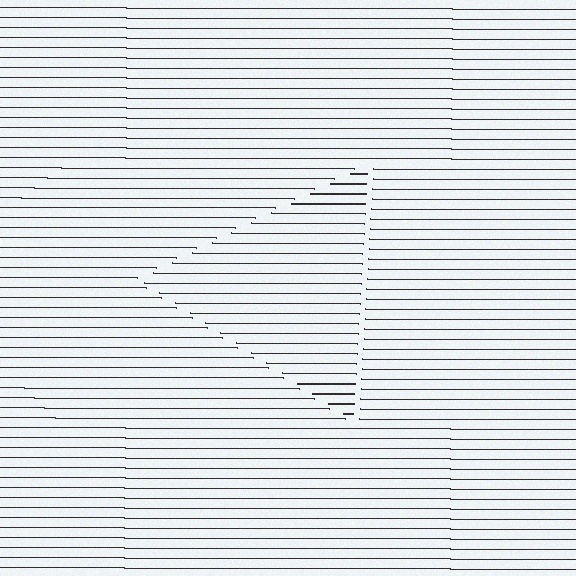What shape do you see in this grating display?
An illusory triangle. The interior of the shape contains the same grating, shifted by half a period — the contour is defined by the phase discontinuity where line-ends from the inner and outer gratings abut.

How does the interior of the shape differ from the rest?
The interior of the shape contains the same grating, shifted by half a period — the contour is defined by the phase discontinuity where line-ends from the inner and outer gratings abut.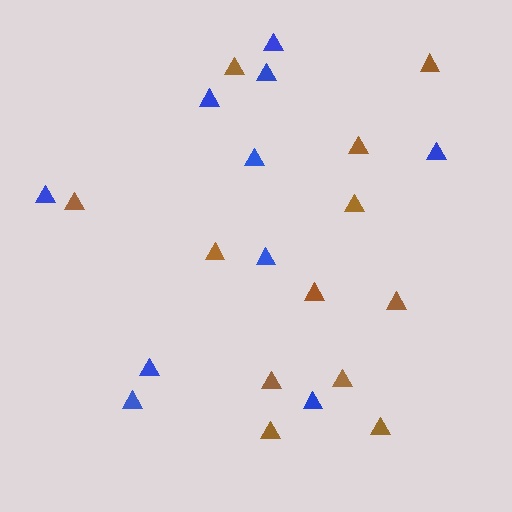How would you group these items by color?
There are 2 groups: one group of brown triangles (12) and one group of blue triangles (10).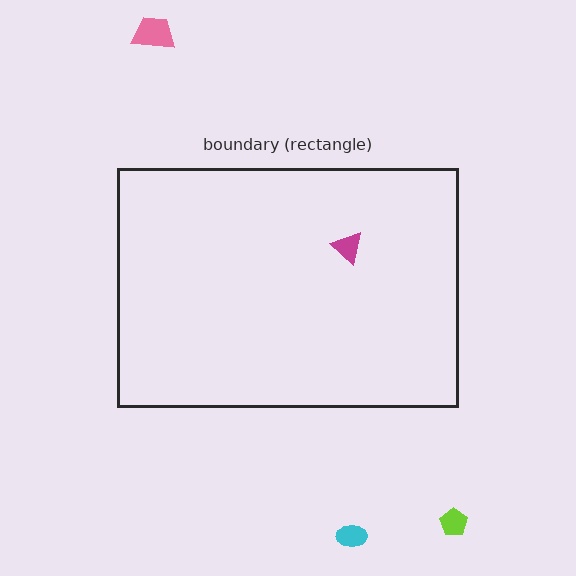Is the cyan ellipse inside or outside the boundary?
Outside.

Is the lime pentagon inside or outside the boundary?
Outside.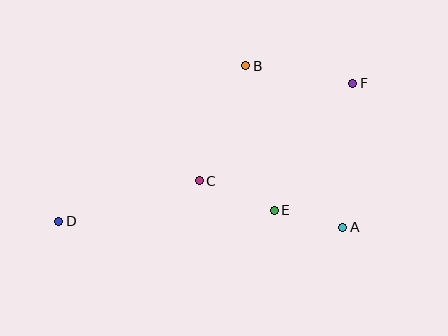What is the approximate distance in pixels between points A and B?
The distance between A and B is approximately 189 pixels.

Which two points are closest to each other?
Points A and E are closest to each other.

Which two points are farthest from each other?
Points D and F are farthest from each other.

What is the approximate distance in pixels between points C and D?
The distance between C and D is approximately 146 pixels.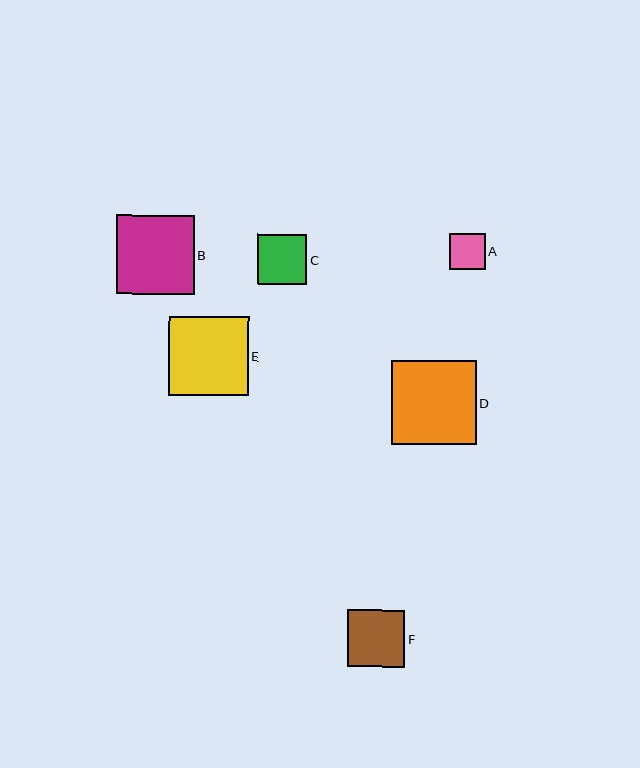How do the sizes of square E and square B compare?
Square E and square B are approximately the same size.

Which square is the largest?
Square D is the largest with a size of approximately 85 pixels.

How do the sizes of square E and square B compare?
Square E and square B are approximately the same size.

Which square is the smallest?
Square A is the smallest with a size of approximately 36 pixels.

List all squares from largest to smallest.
From largest to smallest: D, E, B, F, C, A.